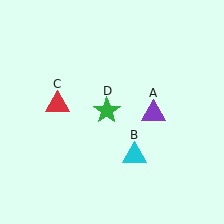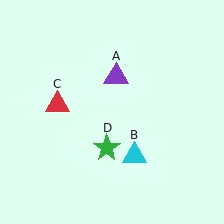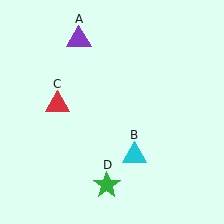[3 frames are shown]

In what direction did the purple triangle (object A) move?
The purple triangle (object A) moved up and to the left.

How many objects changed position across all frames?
2 objects changed position: purple triangle (object A), green star (object D).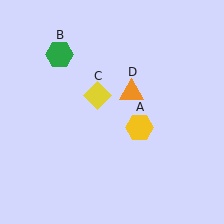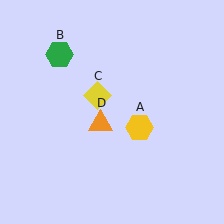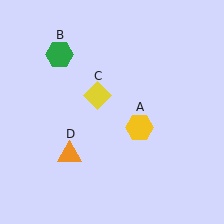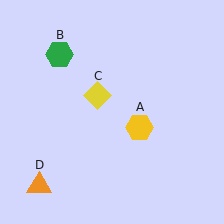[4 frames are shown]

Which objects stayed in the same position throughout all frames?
Yellow hexagon (object A) and green hexagon (object B) and yellow diamond (object C) remained stationary.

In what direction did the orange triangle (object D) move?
The orange triangle (object D) moved down and to the left.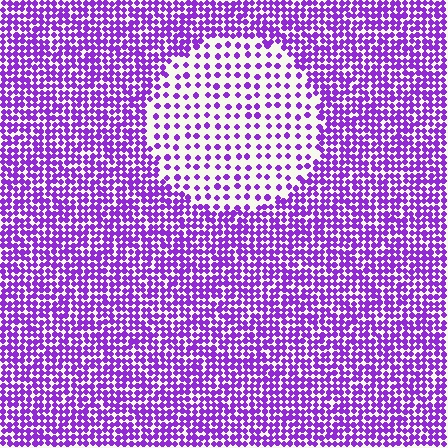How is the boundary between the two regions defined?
The boundary is defined by a change in element density (approximately 2.5x ratio). All elements are the same color, size, and shape.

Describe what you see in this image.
The image contains small purple elements arranged at two different densities. A circle-shaped region is visible where the elements are less densely packed than the surrounding area.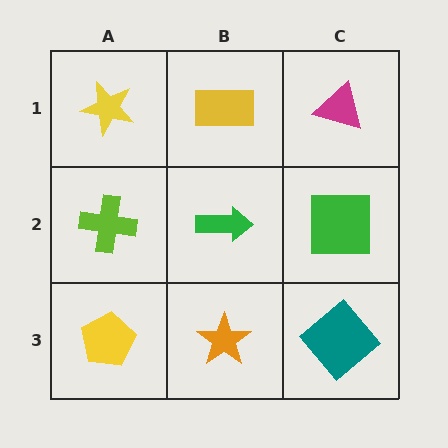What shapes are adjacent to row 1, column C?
A green square (row 2, column C), a yellow rectangle (row 1, column B).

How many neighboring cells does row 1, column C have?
2.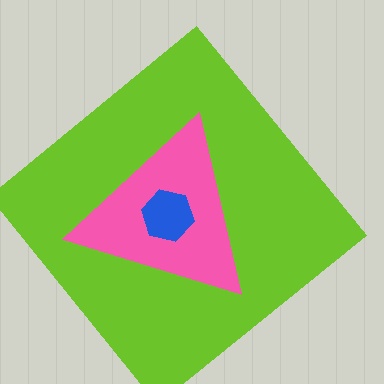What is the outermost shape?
The lime diamond.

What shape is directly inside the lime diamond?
The pink triangle.